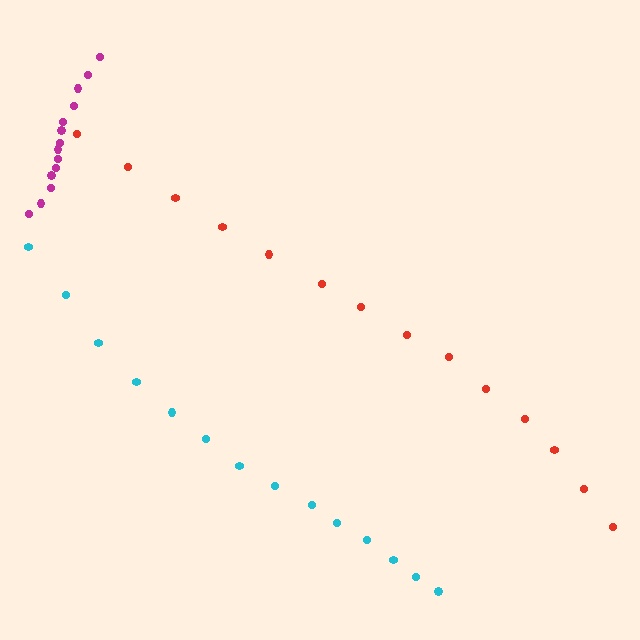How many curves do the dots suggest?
There are 3 distinct paths.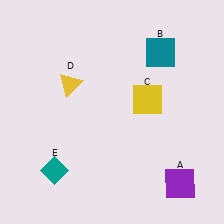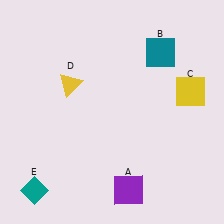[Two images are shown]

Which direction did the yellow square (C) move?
The yellow square (C) moved right.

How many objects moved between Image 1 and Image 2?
3 objects moved between the two images.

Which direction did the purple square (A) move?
The purple square (A) moved left.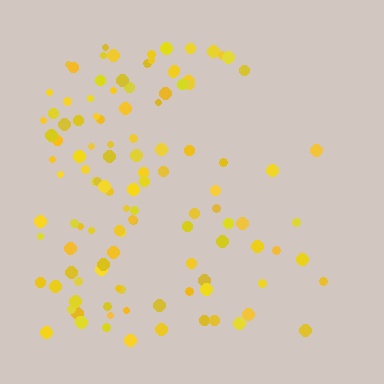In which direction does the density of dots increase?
From right to left, with the left side densest.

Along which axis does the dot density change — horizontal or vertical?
Horizontal.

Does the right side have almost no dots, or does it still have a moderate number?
Still a moderate number, just noticeably fewer than the left.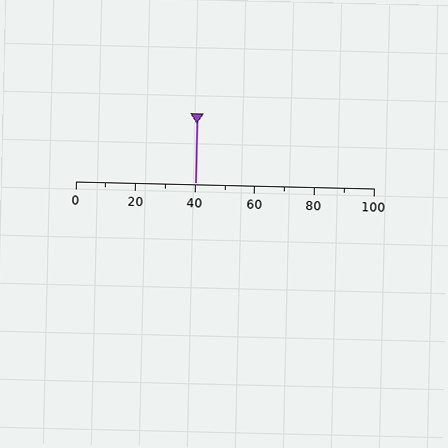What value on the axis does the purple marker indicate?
The marker indicates approximately 40.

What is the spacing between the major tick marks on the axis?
The major ticks are spaced 20 apart.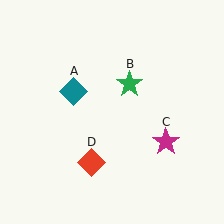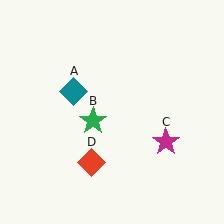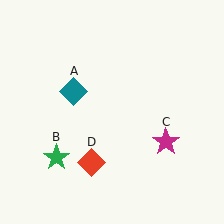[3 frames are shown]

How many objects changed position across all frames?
1 object changed position: green star (object B).